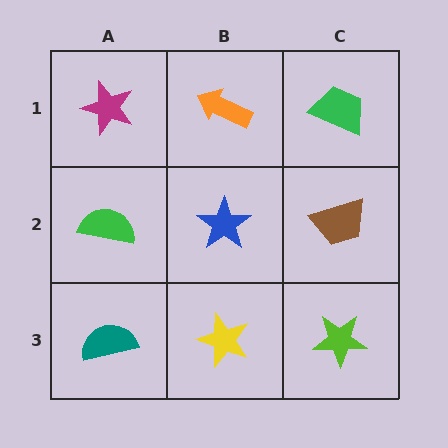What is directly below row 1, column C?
A brown trapezoid.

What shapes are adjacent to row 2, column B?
An orange arrow (row 1, column B), a yellow star (row 3, column B), a green semicircle (row 2, column A), a brown trapezoid (row 2, column C).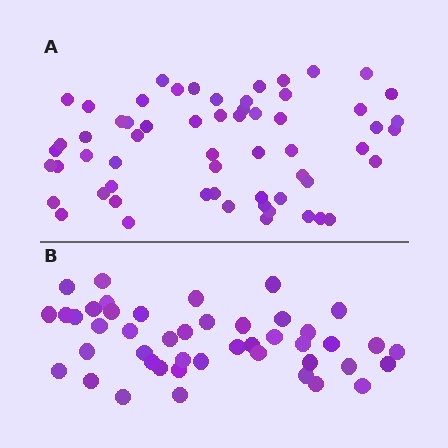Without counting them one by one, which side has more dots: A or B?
Region A (the top region) has more dots.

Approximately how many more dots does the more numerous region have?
Region A has approximately 15 more dots than region B.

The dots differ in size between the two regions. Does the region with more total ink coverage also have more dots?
No. Region B has more total ink coverage because its dots are larger, but region A actually contains more individual dots. Total area can be misleading — the number of items is what matters here.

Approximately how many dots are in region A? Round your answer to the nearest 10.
About 60 dots.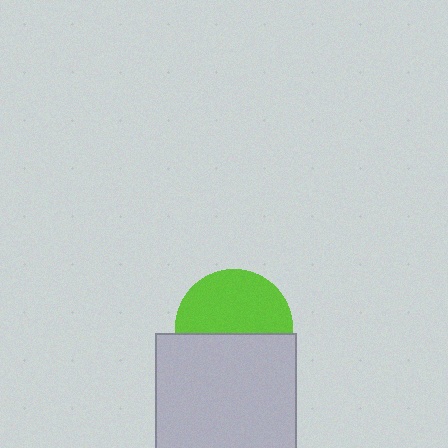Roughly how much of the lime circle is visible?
About half of it is visible (roughly 56%).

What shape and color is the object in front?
The object in front is a light gray square.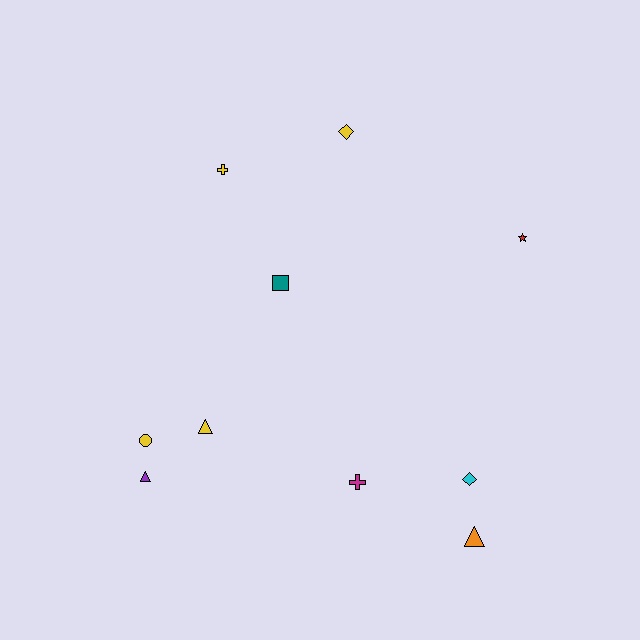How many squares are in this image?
There is 1 square.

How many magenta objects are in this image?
There is 1 magenta object.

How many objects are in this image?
There are 10 objects.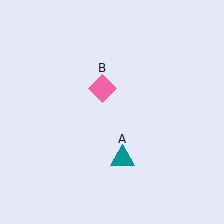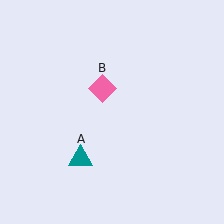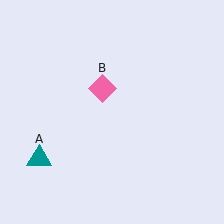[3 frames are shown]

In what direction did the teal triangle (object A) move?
The teal triangle (object A) moved left.